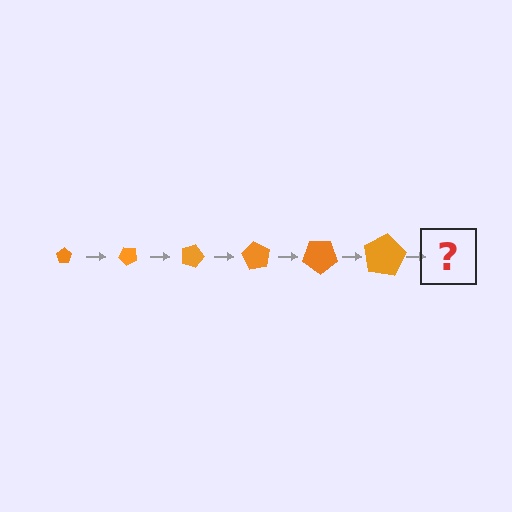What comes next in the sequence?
The next element should be a pentagon, larger than the previous one and rotated 270 degrees from the start.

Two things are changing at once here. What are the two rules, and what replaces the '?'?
The two rules are that the pentagon grows larger each step and it rotates 45 degrees each step. The '?' should be a pentagon, larger than the previous one and rotated 270 degrees from the start.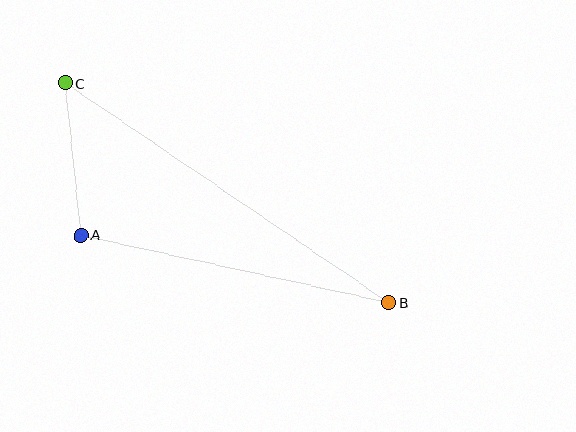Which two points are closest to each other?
Points A and C are closest to each other.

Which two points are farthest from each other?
Points B and C are farthest from each other.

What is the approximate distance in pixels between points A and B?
The distance between A and B is approximately 316 pixels.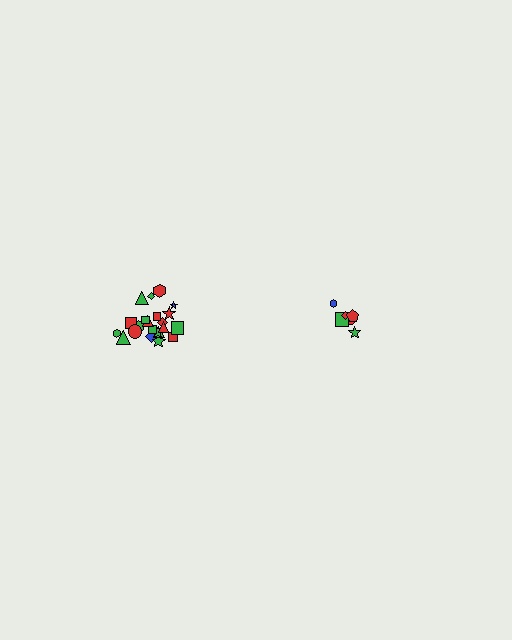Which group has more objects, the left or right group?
The left group.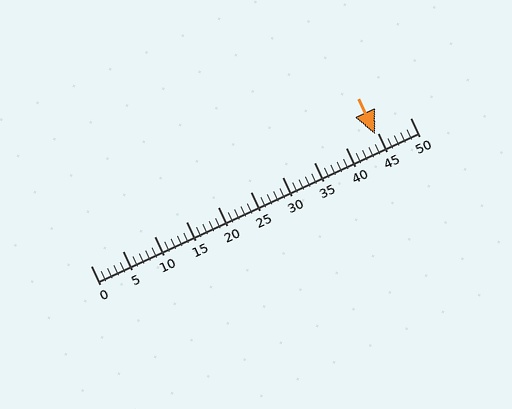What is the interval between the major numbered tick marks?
The major tick marks are spaced 5 units apart.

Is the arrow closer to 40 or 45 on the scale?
The arrow is closer to 45.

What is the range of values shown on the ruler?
The ruler shows values from 0 to 50.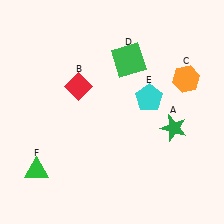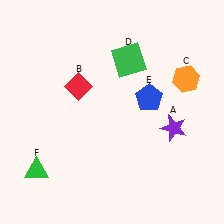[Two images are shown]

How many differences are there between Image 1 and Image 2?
There are 2 differences between the two images.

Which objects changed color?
A changed from green to purple. E changed from cyan to blue.